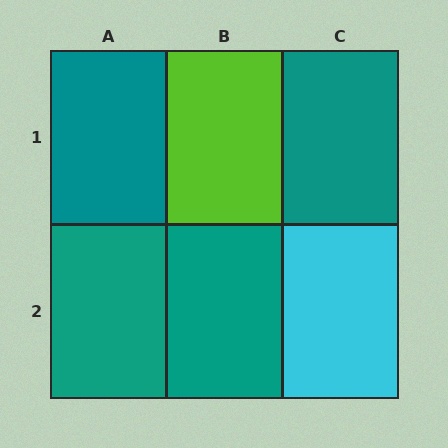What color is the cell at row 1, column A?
Teal.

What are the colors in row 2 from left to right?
Teal, teal, cyan.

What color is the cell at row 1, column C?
Teal.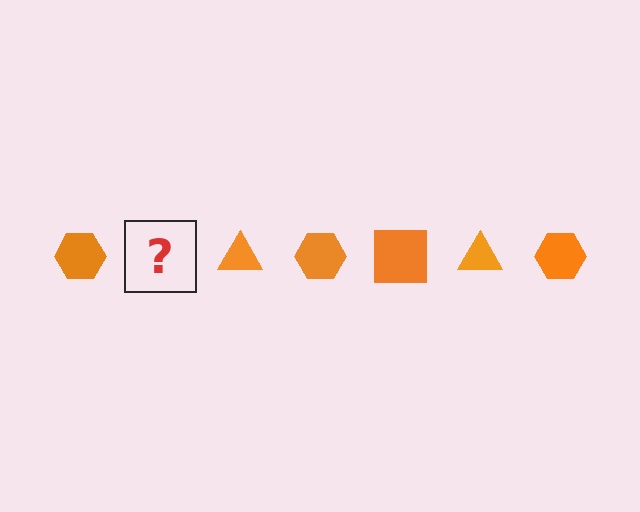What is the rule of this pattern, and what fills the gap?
The rule is that the pattern cycles through hexagon, square, triangle shapes in orange. The gap should be filled with an orange square.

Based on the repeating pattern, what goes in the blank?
The blank should be an orange square.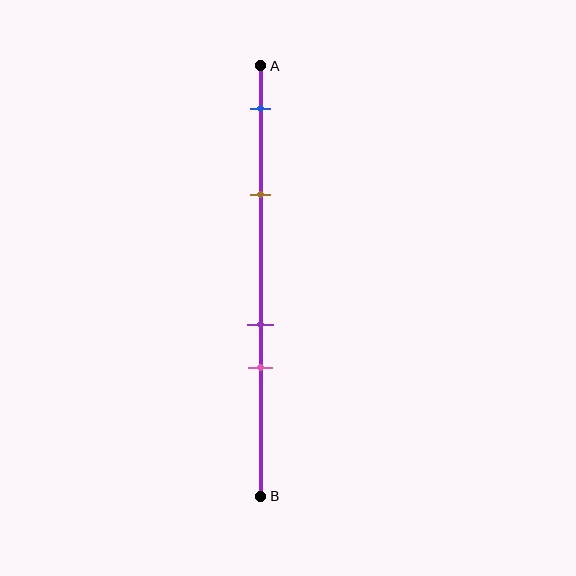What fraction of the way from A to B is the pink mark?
The pink mark is approximately 70% (0.7) of the way from A to B.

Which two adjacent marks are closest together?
The purple and pink marks are the closest adjacent pair.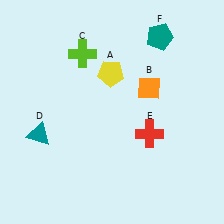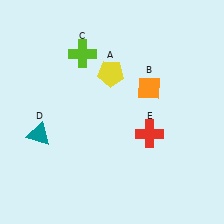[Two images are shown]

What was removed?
The teal pentagon (F) was removed in Image 2.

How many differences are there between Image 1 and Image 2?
There is 1 difference between the two images.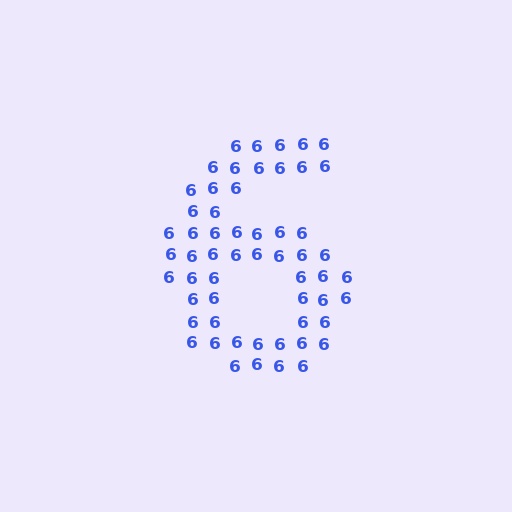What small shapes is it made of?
It is made of small digit 6's.